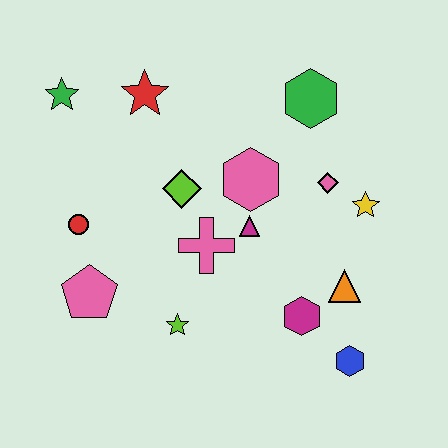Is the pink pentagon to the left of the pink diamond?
Yes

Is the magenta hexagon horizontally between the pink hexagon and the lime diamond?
No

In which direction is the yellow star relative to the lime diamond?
The yellow star is to the right of the lime diamond.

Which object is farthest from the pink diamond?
The green star is farthest from the pink diamond.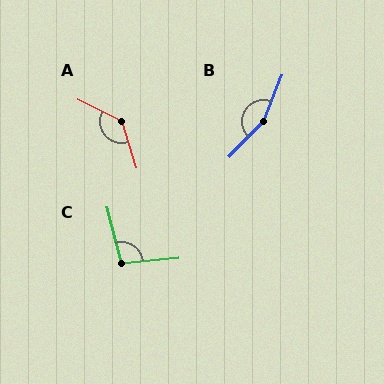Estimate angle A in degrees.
Approximately 134 degrees.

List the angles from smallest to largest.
C (99°), A (134°), B (159°).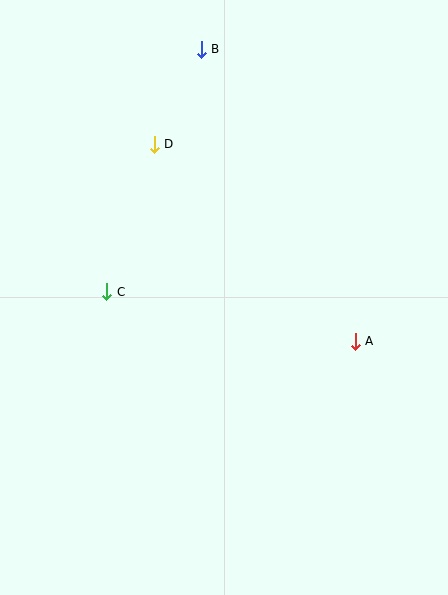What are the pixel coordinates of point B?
Point B is at (201, 49).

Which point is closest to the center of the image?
Point C at (107, 292) is closest to the center.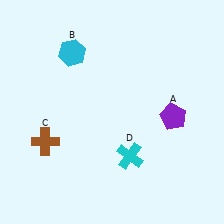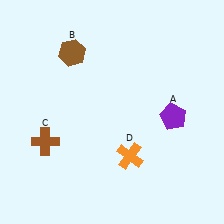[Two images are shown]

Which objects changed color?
B changed from cyan to brown. D changed from cyan to orange.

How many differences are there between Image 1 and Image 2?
There are 2 differences between the two images.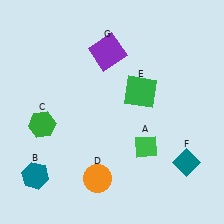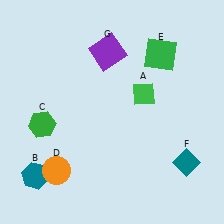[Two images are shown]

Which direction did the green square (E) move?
The green square (E) moved up.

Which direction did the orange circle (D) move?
The orange circle (D) moved left.